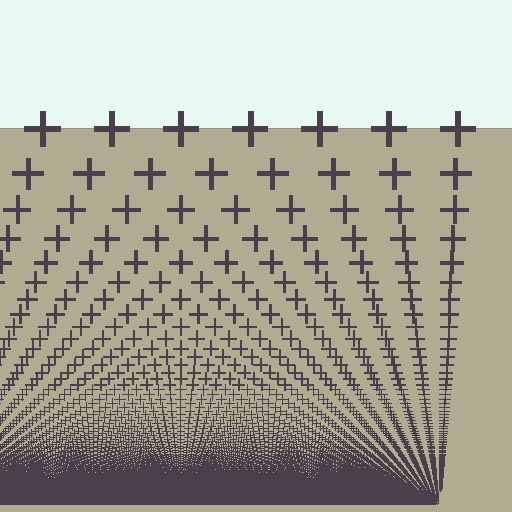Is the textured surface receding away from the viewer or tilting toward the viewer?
The surface appears to tilt toward the viewer. Texture elements get larger and sparser toward the top.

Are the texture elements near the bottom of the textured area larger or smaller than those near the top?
Smaller. The gradient is inverted — elements near the bottom are smaller and denser.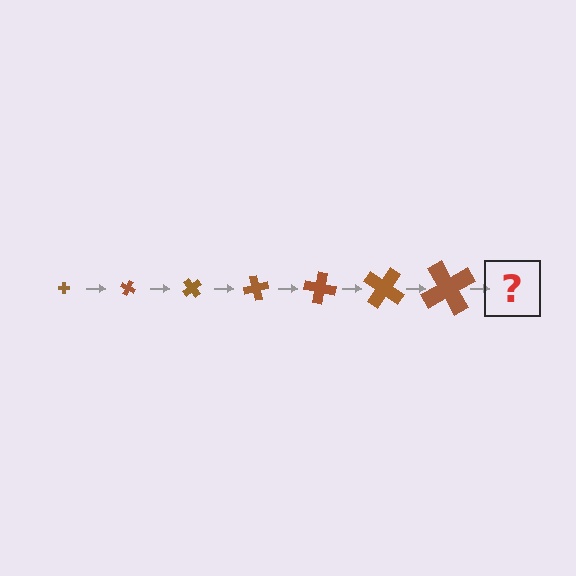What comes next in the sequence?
The next element should be a cross, larger than the previous one and rotated 175 degrees from the start.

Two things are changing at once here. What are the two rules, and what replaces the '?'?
The two rules are that the cross grows larger each step and it rotates 25 degrees each step. The '?' should be a cross, larger than the previous one and rotated 175 degrees from the start.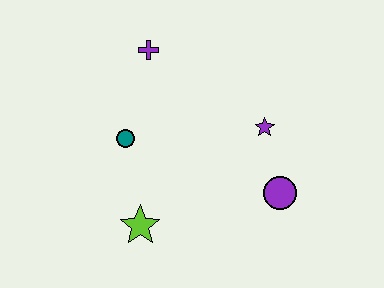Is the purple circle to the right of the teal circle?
Yes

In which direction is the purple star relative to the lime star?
The purple star is to the right of the lime star.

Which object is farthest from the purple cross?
The purple circle is farthest from the purple cross.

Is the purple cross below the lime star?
No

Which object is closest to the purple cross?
The teal circle is closest to the purple cross.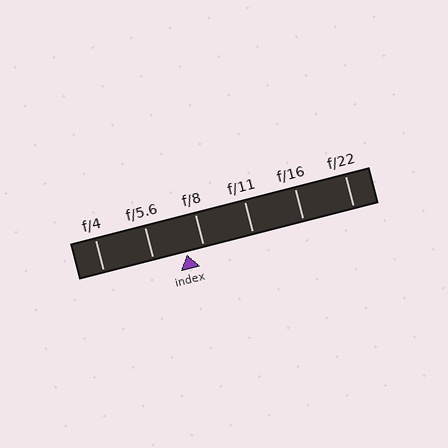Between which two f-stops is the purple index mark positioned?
The index mark is between f/5.6 and f/8.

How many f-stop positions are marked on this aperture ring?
There are 6 f-stop positions marked.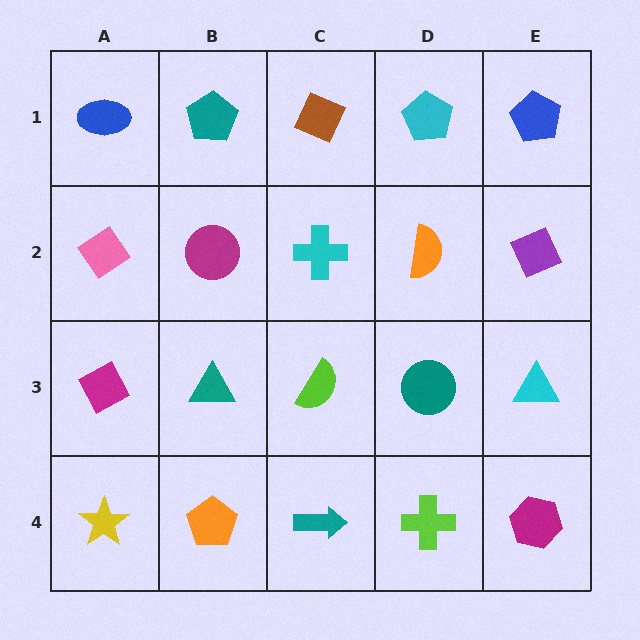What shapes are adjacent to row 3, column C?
A cyan cross (row 2, column C), a teal arrow (row 4, column C), a teal triangle (row 3, column B), a teal circle (row 3, column D).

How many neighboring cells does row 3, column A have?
3.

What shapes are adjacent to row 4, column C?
A lime semicircle (row 3, column C), an orange pentagon (row 4, column B), a lime cross (row 4, column D).